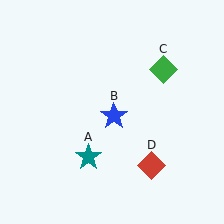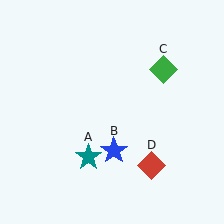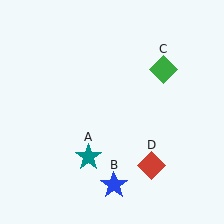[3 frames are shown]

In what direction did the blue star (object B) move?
The blue star (object B) moved down.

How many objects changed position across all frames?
1 object changed position: blue star (object B).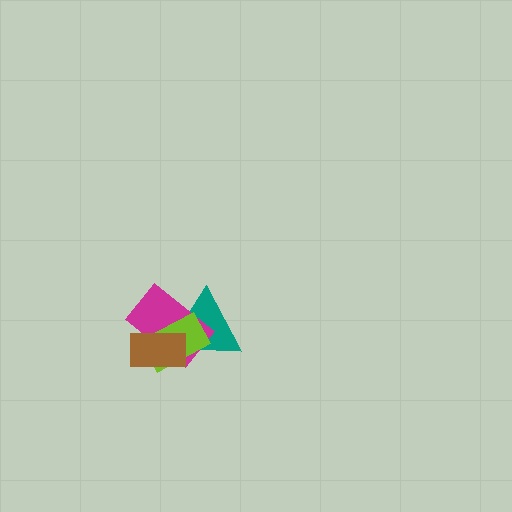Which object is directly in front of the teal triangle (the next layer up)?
The magenta rectangle is directly in front of the teal triangle.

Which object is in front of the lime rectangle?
The brown rectangle is in front of the lime rectangle.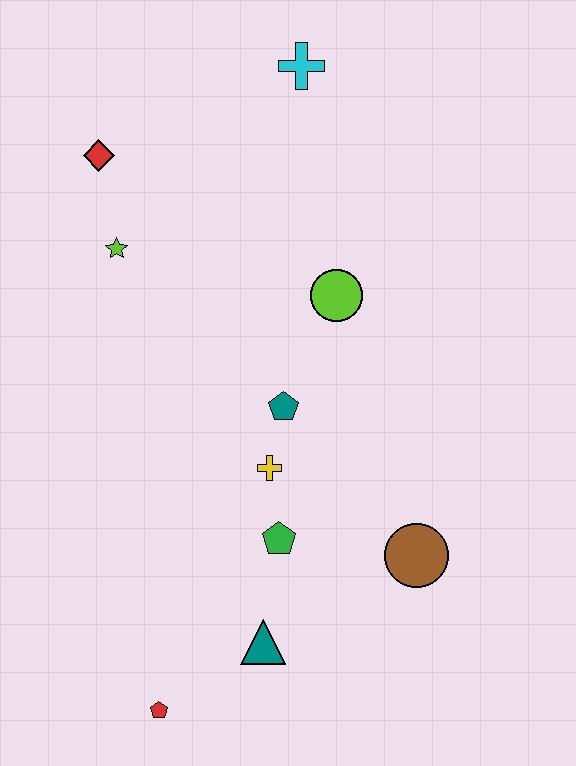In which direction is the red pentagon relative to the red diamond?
The red pentagon is below the red diamond.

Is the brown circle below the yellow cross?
Yes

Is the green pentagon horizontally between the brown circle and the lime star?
Yes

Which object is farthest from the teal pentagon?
The cyan cross is farthest from the teal pentagon.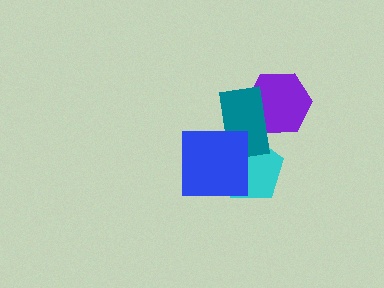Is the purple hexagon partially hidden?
Yes, it is partially covered by another shape.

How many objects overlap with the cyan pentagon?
2 objects overlap with the cyan pentagon.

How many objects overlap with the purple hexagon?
1 object overlaps with the purple hexagon.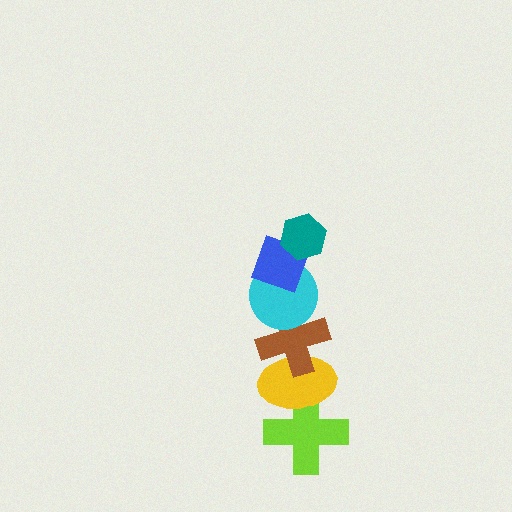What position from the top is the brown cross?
The brown cross is 4th from the top.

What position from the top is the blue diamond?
The blue diamond is 2nd from the top.